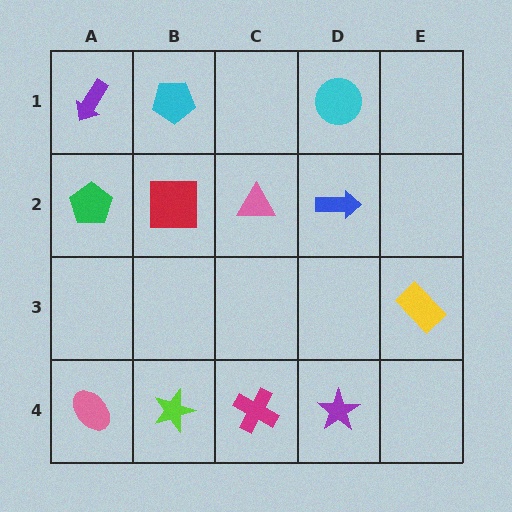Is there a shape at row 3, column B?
No, that cell is empty.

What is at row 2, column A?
A green pentagon.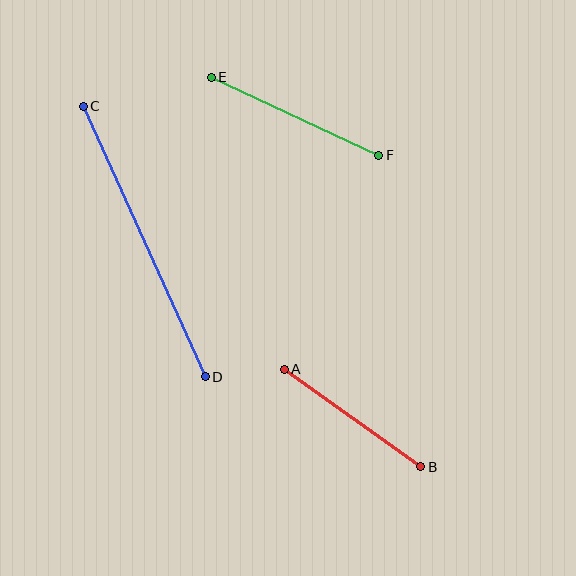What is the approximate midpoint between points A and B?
The midpoint is at approximately (353, 418) pixels.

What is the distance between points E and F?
The distance is approximately 185 pixels.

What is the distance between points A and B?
The distance is approximately 168 pixels.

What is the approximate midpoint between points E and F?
The midpoint is at approximately (295, 116) pixels.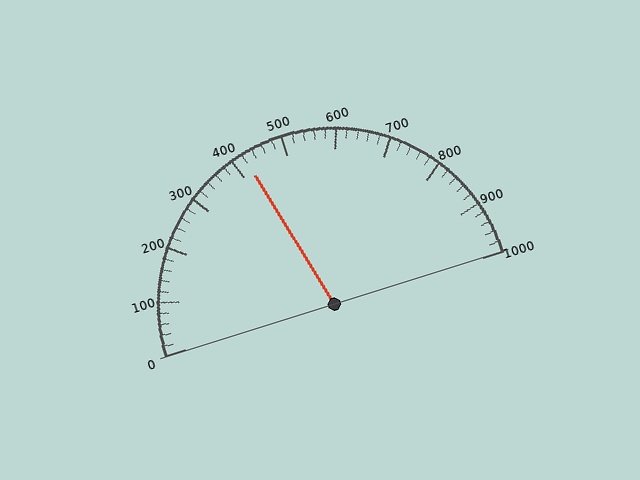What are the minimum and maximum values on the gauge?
The gauge ranges from 0 to 1000.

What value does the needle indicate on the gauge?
The needle indicates approximately 420.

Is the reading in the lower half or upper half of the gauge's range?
The reading is in the lower half of the range (0 to 1000).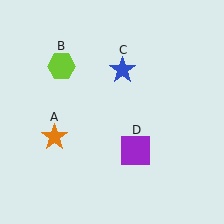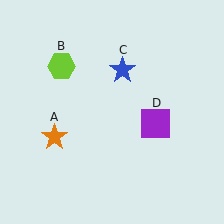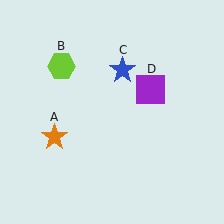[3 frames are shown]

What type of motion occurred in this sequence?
The purple square (object D) rotated counterclockwise around the center of the scene.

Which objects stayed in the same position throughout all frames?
Orange star (object A) and lime hexagon (object B) and blue star (object C) remained stationary.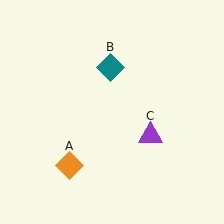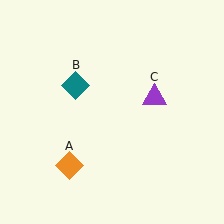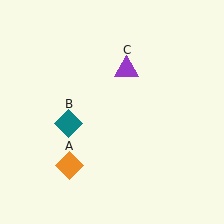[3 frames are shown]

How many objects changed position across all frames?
2 objects changed position: teal diamond (object B), purple triangle (object C).